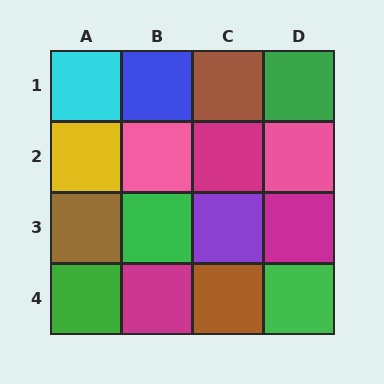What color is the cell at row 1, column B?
Blue.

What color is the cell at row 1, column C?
Brown.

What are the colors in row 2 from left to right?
Yellow, pink, magenta, pink.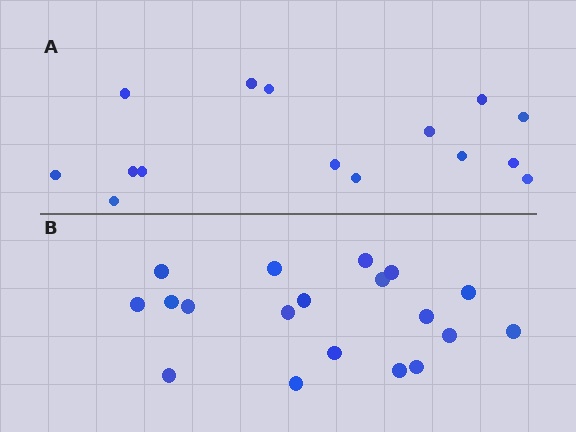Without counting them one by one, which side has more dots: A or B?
Region B (the bottom region) has more dots.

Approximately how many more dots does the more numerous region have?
Region B has about 4 more dots than region A.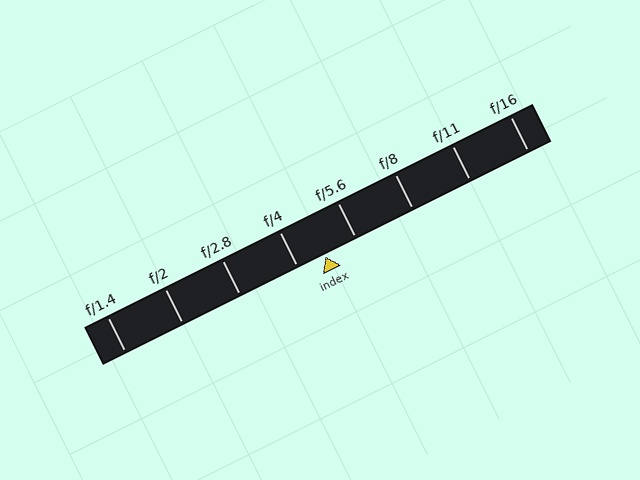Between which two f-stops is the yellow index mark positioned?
The index mark is between f/4 and f/5.6.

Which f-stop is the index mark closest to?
The index mark is closest to f/4.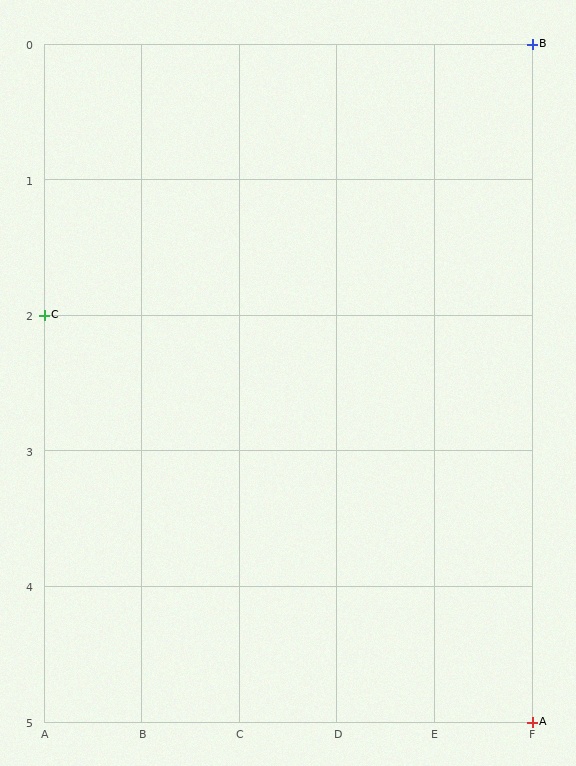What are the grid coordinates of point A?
Point A is at grid coordinates (F, 5).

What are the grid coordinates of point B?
Point B is at grid coordinates (F, 0).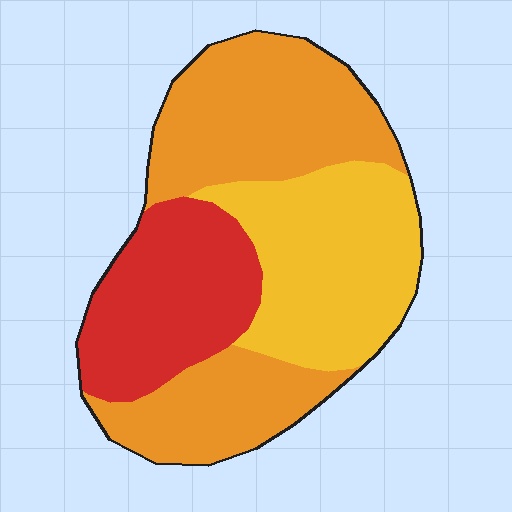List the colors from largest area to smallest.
From largest to smallest: orange, yellow, red.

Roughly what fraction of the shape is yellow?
Yellow takes up about one third (1/3) of the shape.